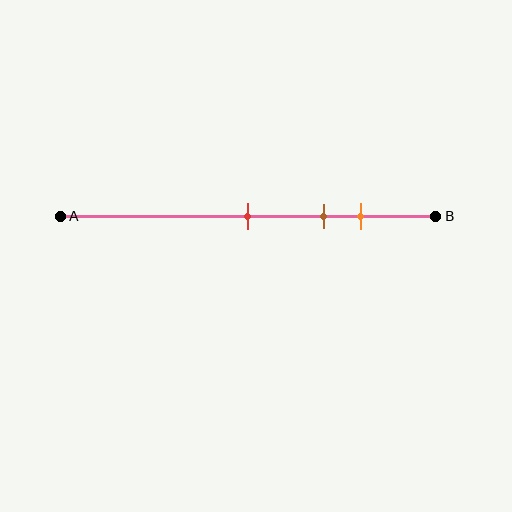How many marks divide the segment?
There are 3 marks dividing the segment.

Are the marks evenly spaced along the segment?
Yes, the marks are approximately evenly spaced.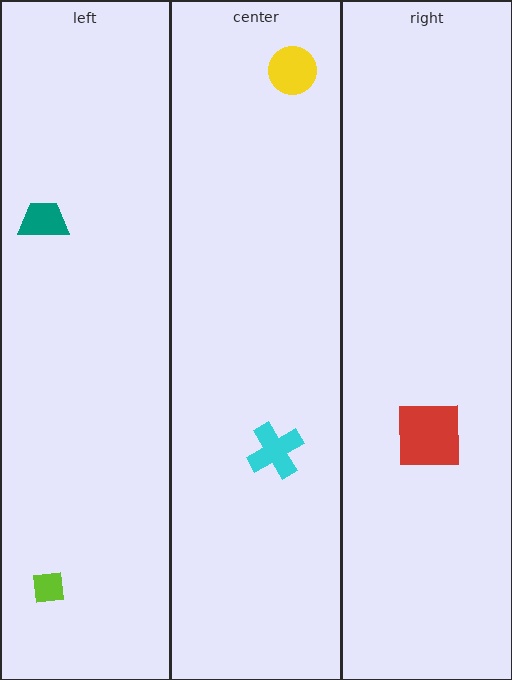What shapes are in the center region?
The yellow circle, the cyan cross.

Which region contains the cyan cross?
The center region.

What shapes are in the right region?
The red square.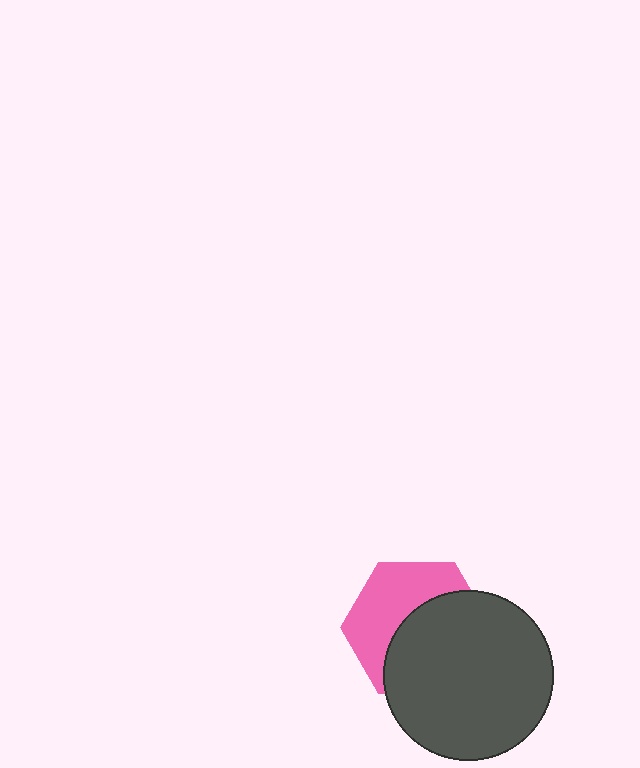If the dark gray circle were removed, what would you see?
You would see the complete pink hexagon.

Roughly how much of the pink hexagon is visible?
About half of it is visible (roughly 46%).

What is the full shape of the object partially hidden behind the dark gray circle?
The partially hidden object is a pink hexagon.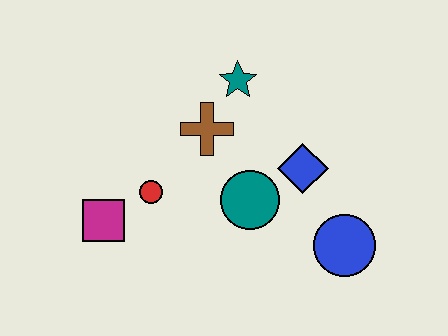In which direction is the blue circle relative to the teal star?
The blue circle is below the teal star.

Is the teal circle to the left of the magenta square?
No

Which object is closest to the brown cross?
The teal star is closest to the brown cross.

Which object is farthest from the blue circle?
The magenta square is farthest from the blue circle.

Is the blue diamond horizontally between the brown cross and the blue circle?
Yes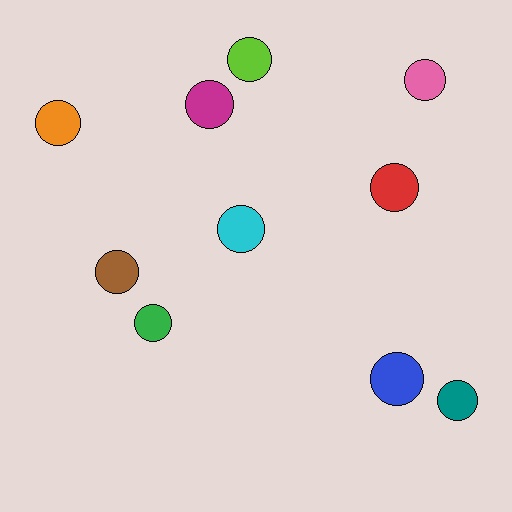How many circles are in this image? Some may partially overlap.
There are 10 circles.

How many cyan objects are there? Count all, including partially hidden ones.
There is 1 cyan object.